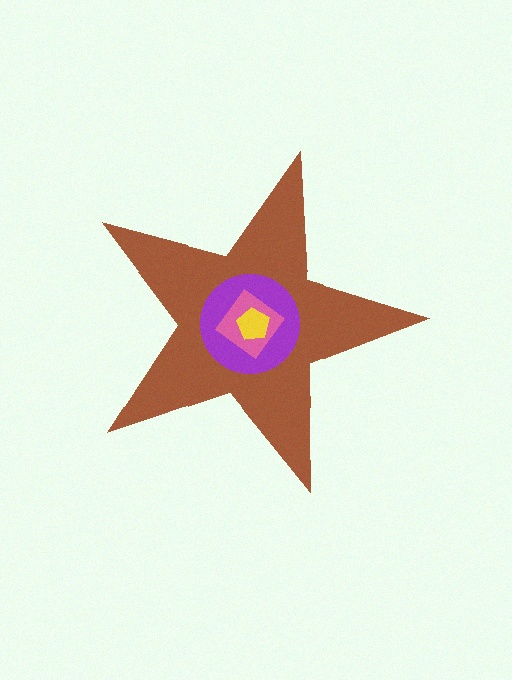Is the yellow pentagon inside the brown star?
Yes.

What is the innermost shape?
The yellow pentagon.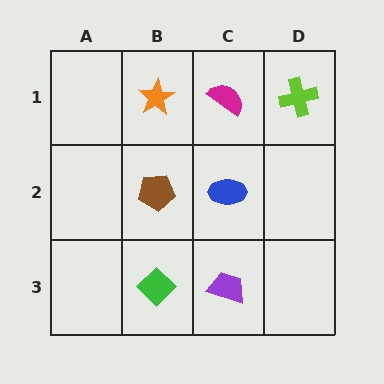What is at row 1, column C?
A magenta semicircle.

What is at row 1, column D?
A lime cross.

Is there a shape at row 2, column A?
No, that cell is empty.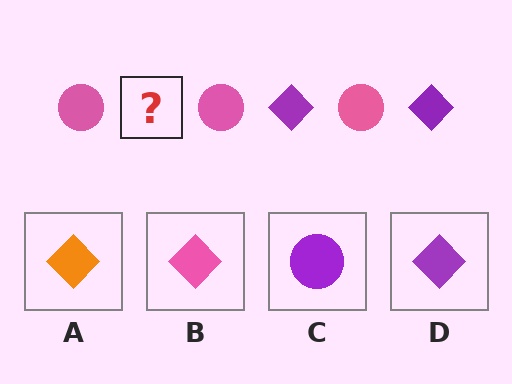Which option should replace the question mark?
Option D.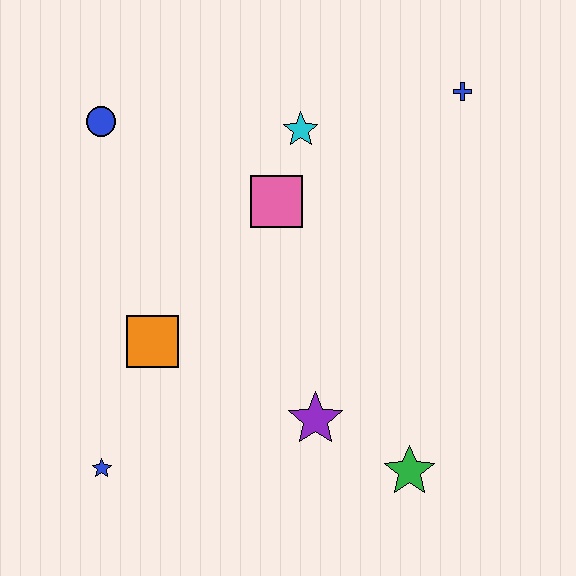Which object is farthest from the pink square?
The blue star is farthest from the pink square.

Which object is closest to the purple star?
The green star is closest to the purple star.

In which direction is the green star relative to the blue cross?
The green star is below the blue cross.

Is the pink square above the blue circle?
No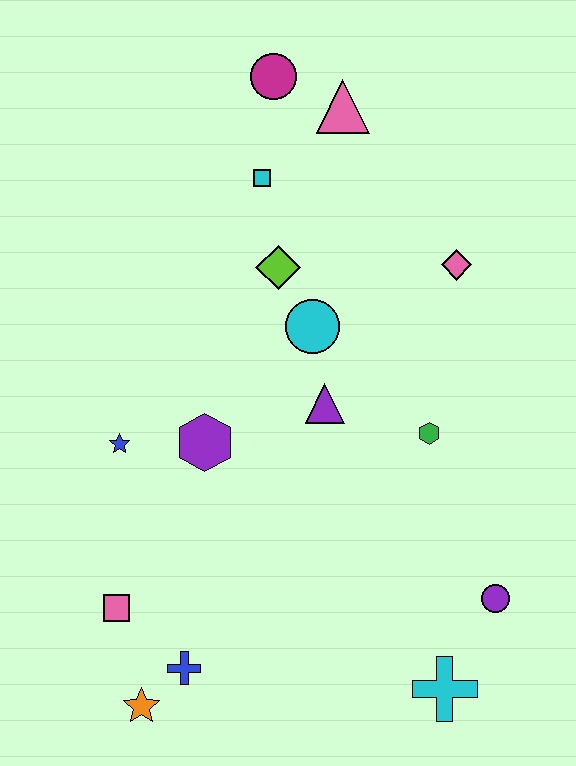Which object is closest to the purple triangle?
The cyan circle is closest to the purple triangle.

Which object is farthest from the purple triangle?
The orange star is farthest from the purple triangle.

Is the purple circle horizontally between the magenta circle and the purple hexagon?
No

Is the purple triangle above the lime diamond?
No